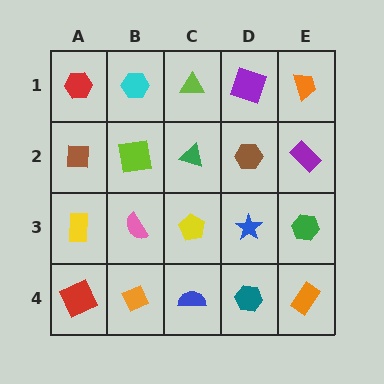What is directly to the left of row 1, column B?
A red hexagon.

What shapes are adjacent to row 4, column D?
A blue star (row 3, column D), a blue semicircle (row 4, column C), an orange rectangle (row 4, column E).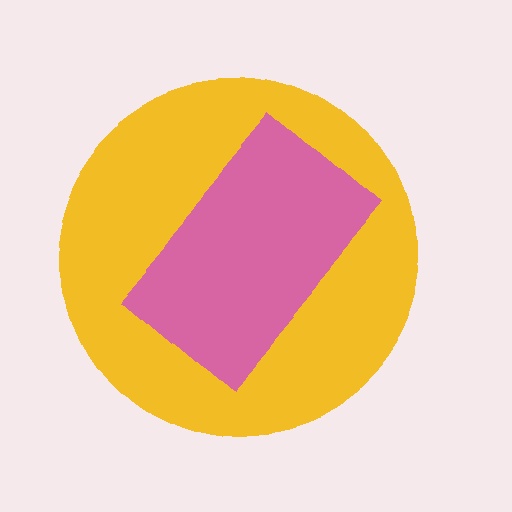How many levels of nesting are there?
2.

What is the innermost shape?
The pink rectangle.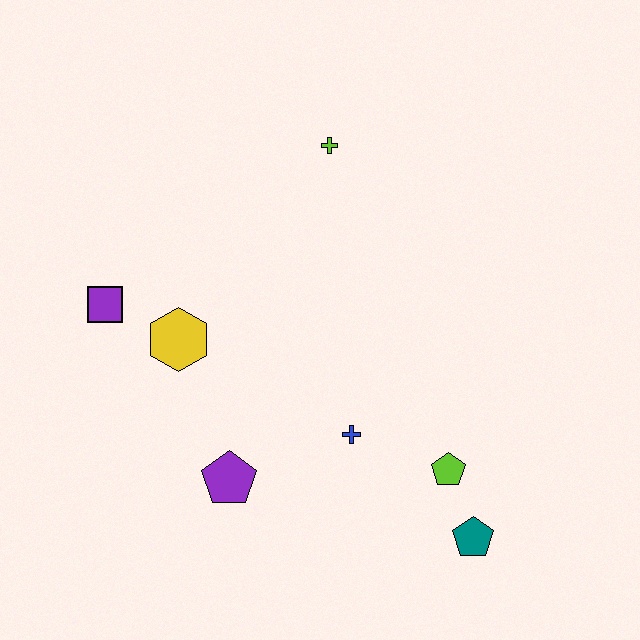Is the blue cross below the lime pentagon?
No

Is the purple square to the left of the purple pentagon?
Yes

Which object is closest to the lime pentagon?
The teal pentagon is closest to the lime pentagon.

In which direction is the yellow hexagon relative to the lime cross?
The yellow hexagon is below the lime cross.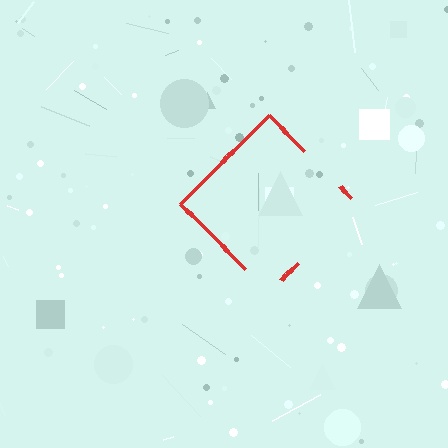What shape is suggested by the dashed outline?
The dashed outline suggests a diamond.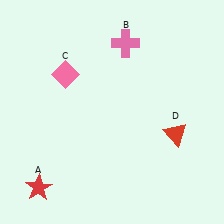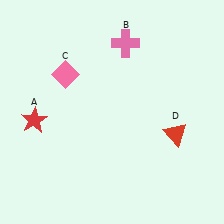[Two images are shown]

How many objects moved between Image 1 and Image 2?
1 object moved between the two images.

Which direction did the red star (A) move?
The red star (A) moved up.